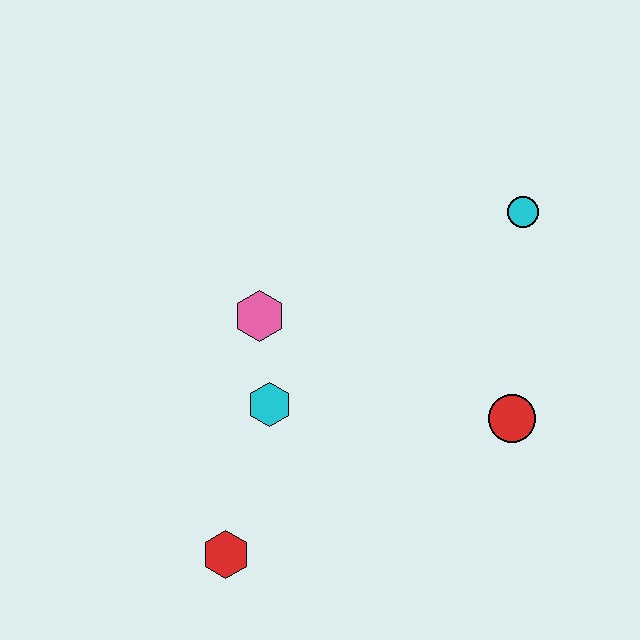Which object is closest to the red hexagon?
The cyan hexagon is closest to the red hexagon.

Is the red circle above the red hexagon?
Yes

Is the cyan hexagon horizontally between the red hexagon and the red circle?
Yes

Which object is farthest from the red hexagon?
The cyan circle is farthest from the red hexagon.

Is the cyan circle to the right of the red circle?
Yes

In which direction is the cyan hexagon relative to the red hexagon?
The cyan hexagon is above the red hexagon.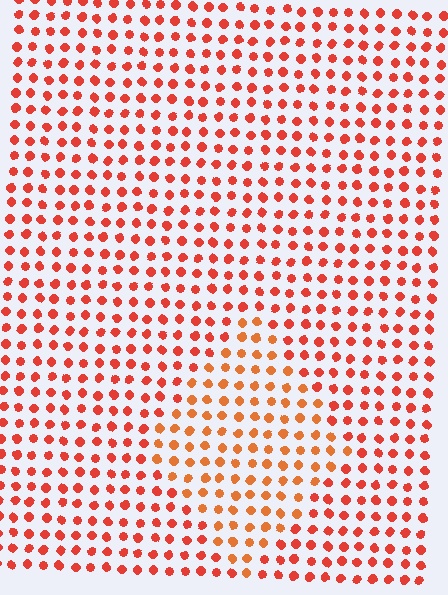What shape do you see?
I see a diamond.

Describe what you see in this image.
The image is filled with small red elements in a uniform arrangement. A diamond-shaped region is visible where the elements are tinted to a slightly different hue, forming a subtle color boundary.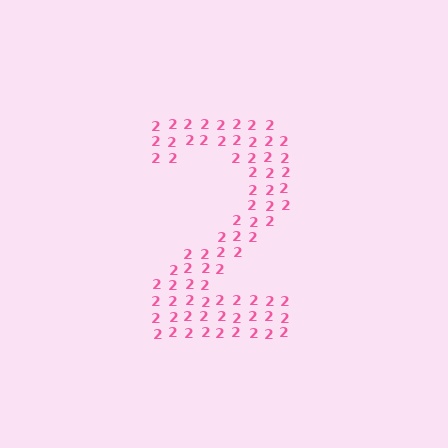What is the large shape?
The large shape is the digit 2.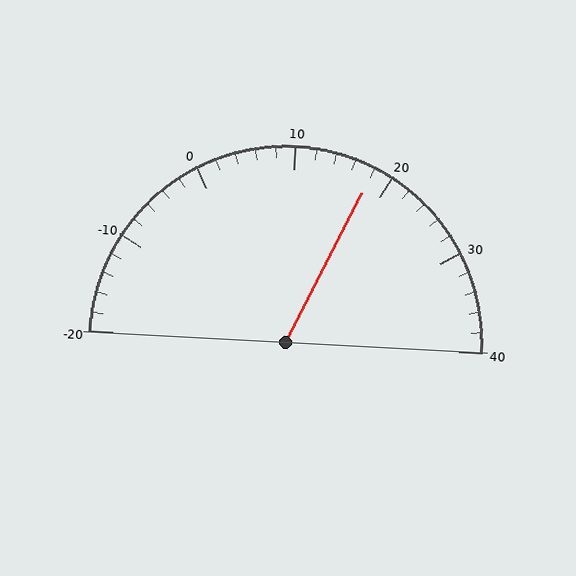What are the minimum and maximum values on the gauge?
The gauge ranges from -20 to 40.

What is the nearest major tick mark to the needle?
The nearest major tick mark is 20.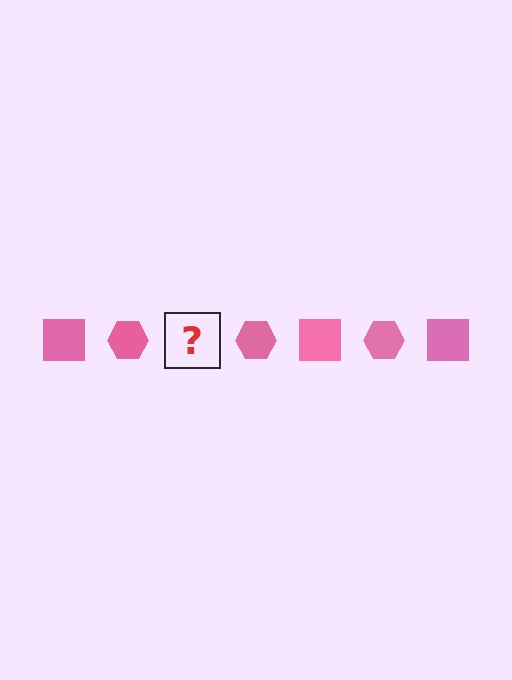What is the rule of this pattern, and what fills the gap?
The rule is that the pattern cycles through square, hexagon shapes in pink. The gap should be filled with a pink square.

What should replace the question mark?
The question mark should be replaced with a pink square.